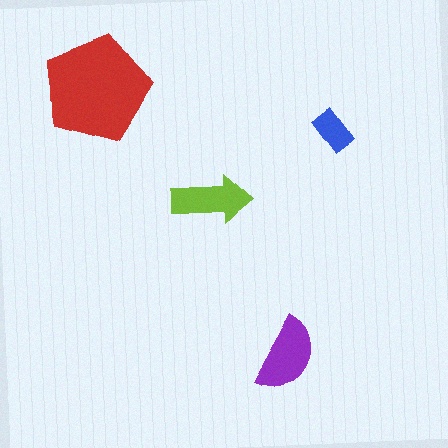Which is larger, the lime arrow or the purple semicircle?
The purple semicircle.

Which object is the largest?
The red pentagon.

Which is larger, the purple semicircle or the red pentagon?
The red pentagon.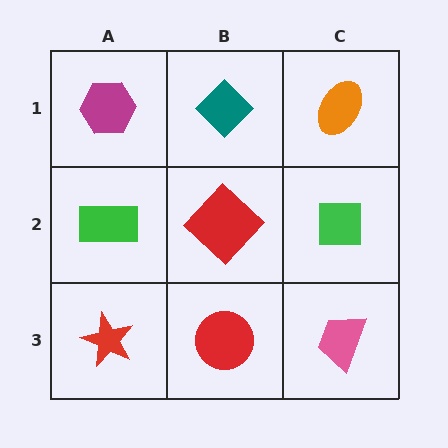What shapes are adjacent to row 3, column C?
A green square (row 2, column C), a red circle (row 3, column B).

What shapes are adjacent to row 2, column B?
A teal diamond (row 1, column B), a red circle (row 3, column B), a green rectangle (row 2, column A), a green square (row 2, column C).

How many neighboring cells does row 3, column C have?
2.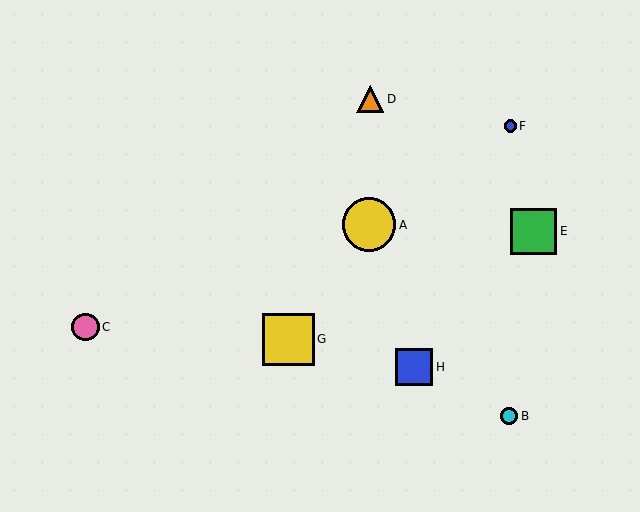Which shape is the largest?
The yellow circle (labeled A) is the largest.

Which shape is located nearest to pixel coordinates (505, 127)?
The blue circle (labeled F) at (510, 126) is nearest to that location.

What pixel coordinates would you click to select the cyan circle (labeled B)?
Click at (509, 416) to select the cyan circle B.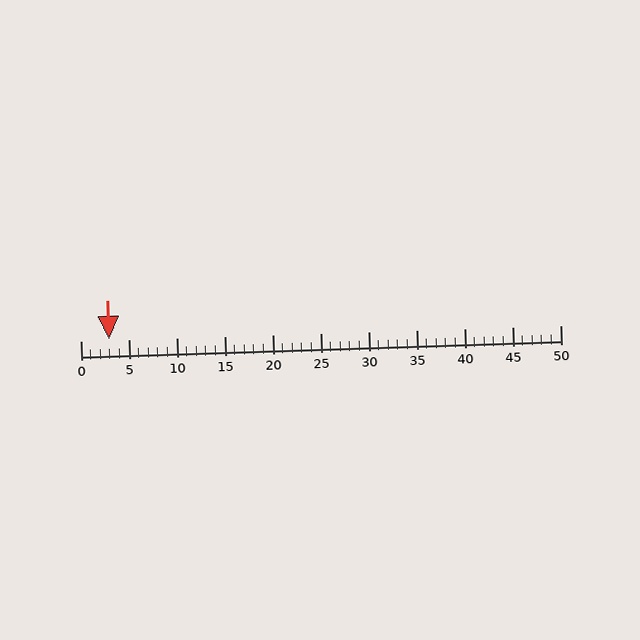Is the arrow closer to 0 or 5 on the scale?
The arrow is closer to 5.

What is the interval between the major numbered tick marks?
The major tick marks are spaced 5 units apart.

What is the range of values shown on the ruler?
The ruler shows values from 0 to 50.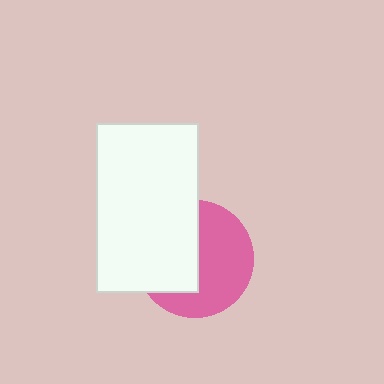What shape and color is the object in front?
The object in front is a white rectangle.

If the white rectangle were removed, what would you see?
You would see the complete pink circle.